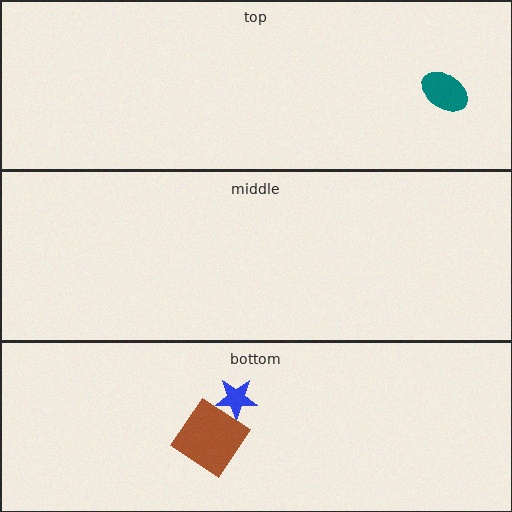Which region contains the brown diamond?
The bottom region.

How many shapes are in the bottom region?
2.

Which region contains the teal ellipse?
The top region.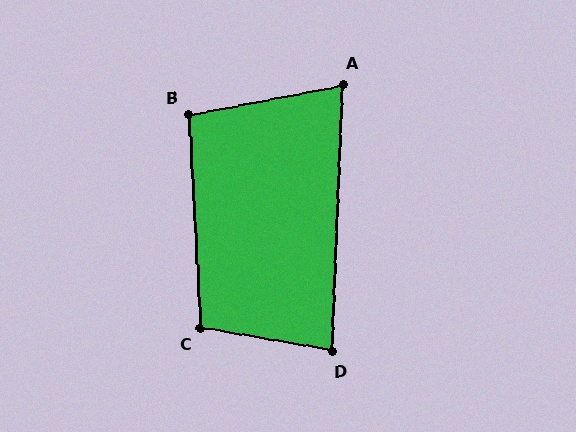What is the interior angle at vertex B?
Approximately 98 degrees (obtuse).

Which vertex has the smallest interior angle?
A, at approximately 77 degrees.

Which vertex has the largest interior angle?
C, at approximately 103 degrees.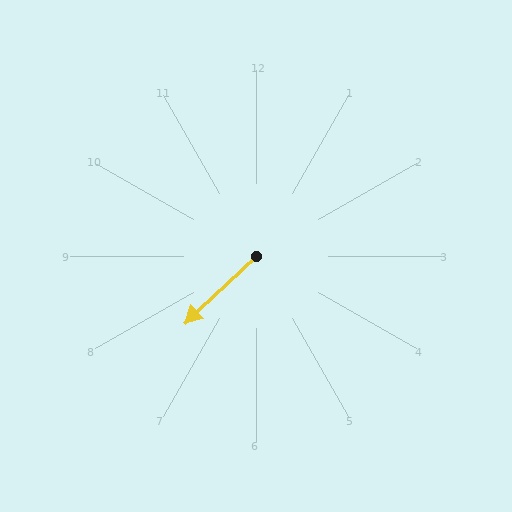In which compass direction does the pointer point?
Southwest.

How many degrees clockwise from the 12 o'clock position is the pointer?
Approximately 227 degrees.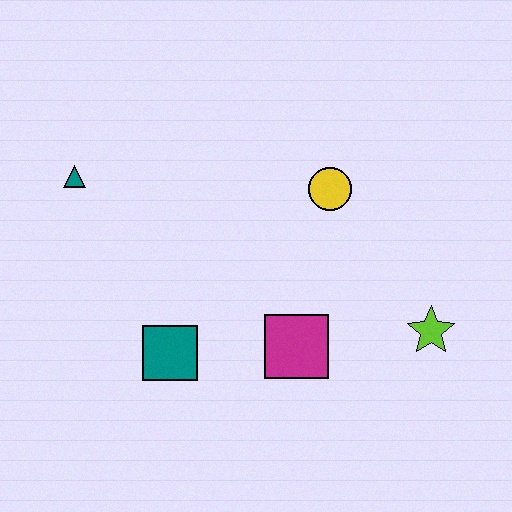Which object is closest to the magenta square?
The teal square is closest to the magenta square.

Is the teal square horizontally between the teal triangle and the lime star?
Yes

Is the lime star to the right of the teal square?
Yes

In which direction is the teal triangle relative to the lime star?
The teal triangle is to the left of the lime star.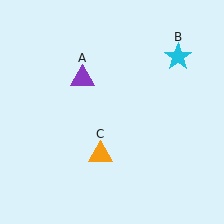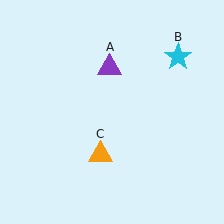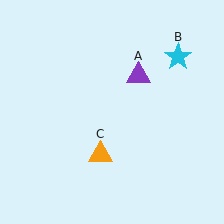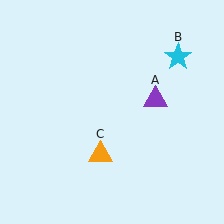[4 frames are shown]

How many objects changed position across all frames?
1 object changed position: purple triangle (object A).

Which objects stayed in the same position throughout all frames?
Cyan star (object B) and orange triangle (object C) remained stationary.